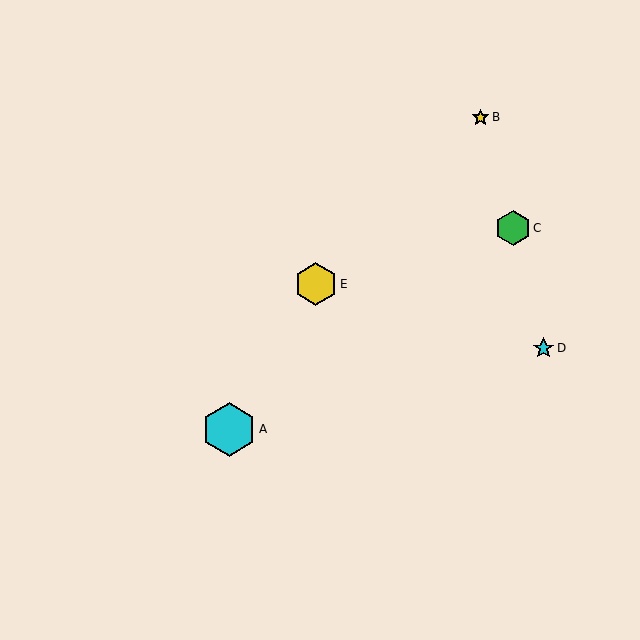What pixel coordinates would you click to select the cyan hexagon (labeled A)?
Click at (229, 429) to select the cyan hexagon A.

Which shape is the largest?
The cyan hexagon (labeled A) is the largest.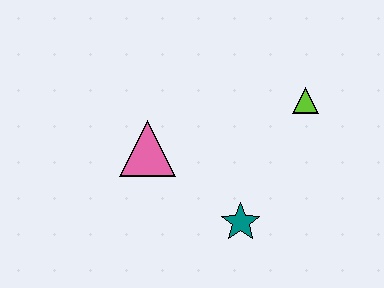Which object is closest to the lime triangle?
The teal star is closest to the lime triangle.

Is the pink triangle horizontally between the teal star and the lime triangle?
No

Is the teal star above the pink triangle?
No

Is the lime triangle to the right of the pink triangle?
Yes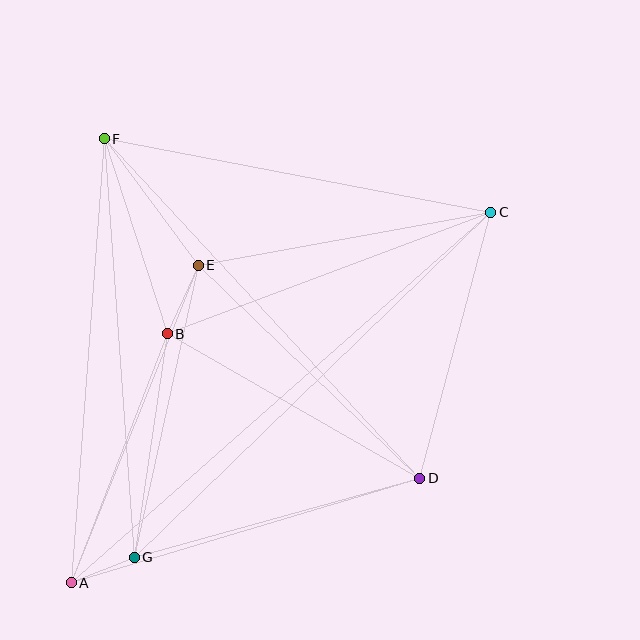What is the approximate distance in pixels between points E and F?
The distance between E and F is approximately 157 pixels.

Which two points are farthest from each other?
Points A and C are farthest from each other.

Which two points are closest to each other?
Points A and G are closest to each other.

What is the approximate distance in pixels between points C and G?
The distance between C and G is approximately 496 pixels.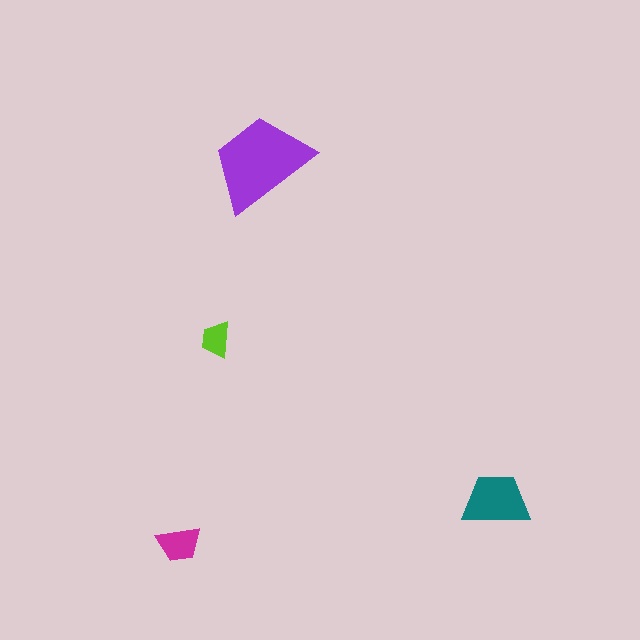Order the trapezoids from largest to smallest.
the purple one, the teal one, the magenta one, the lime one.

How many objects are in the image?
There are 4 objects in the image.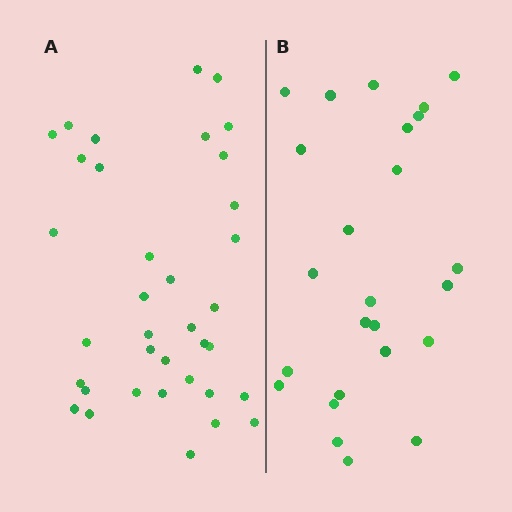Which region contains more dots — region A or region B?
Region A (the left region) has more dots.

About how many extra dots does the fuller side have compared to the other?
Region A has roughly 12 or so more dots than region B.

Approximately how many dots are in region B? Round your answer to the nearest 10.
About 20 dots. (The exact count is 25, which rounds to 20.)